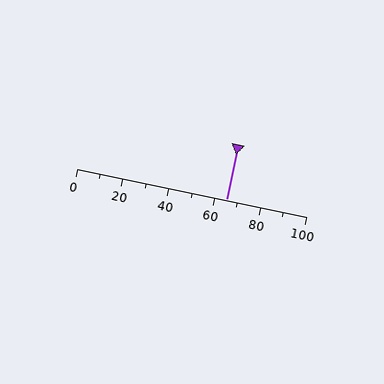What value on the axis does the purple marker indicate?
The marker indicates approximately 65.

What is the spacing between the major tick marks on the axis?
The major ticks are spaced 20 apart.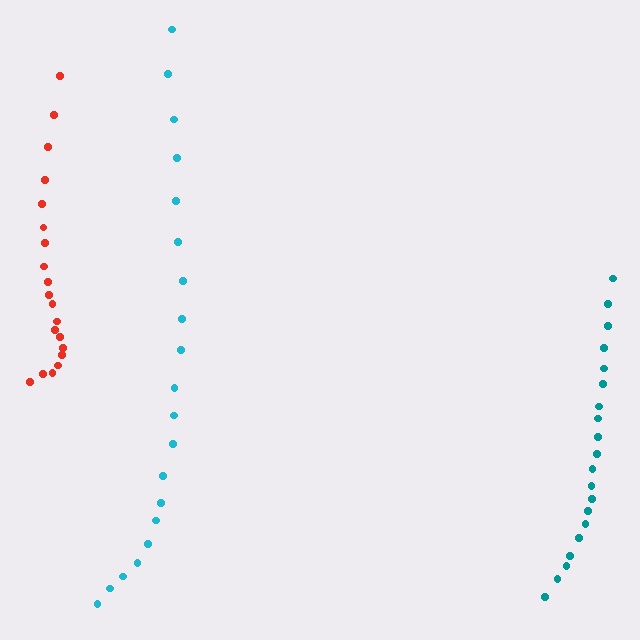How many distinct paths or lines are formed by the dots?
There are 3 distinct paths.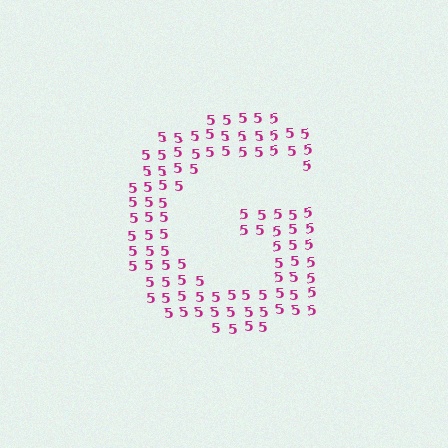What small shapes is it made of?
It is made of small digit 5's.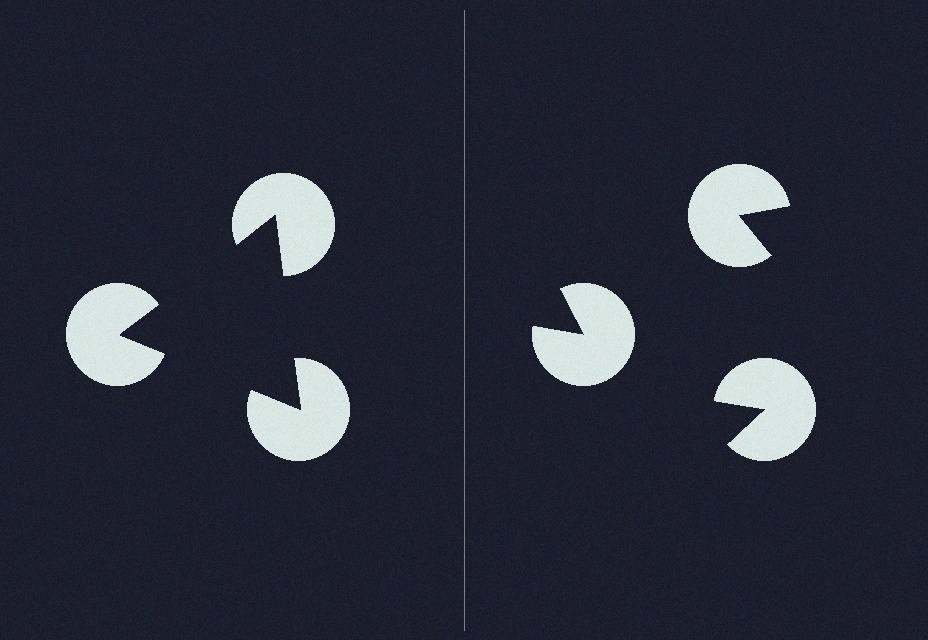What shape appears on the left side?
An illusory triangle.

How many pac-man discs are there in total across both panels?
6 — 3 on each side.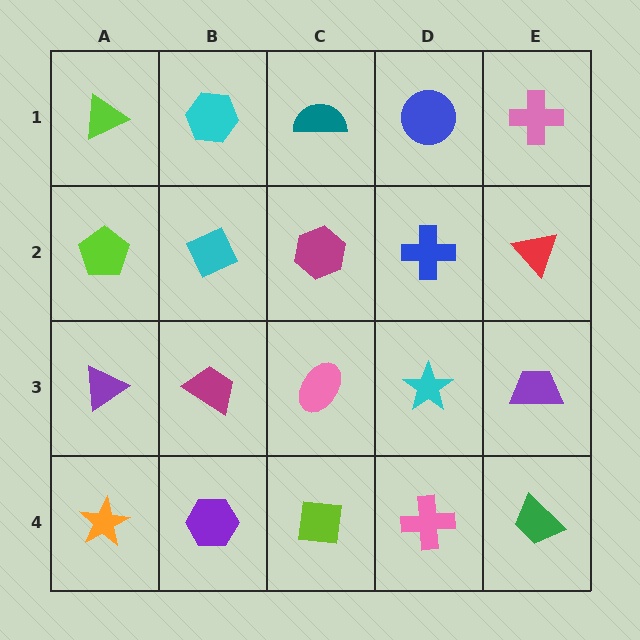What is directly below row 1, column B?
A cyan diamond.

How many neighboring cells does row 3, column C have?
4.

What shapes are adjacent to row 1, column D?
A blue cross (row 2, column D), a teal semicircle (row 1, column C), a pink cross (row 1, column E).